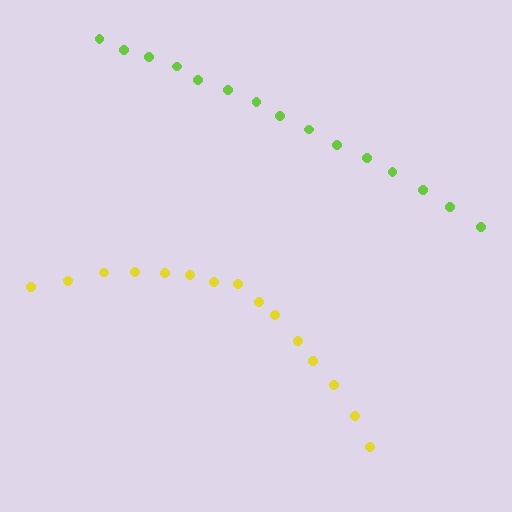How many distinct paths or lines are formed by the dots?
There are 2 distinct paths.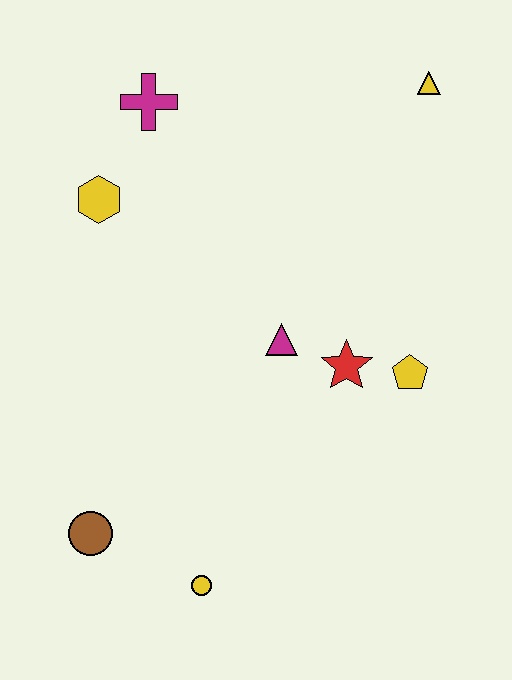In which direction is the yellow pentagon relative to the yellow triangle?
The yellow pentagon is below the yellow triangle.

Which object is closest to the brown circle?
The yellow circle is closest to the brown circle.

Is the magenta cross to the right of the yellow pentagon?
No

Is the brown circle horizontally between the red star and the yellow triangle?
No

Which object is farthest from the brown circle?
The yellow triangle is farthest from the brown circle.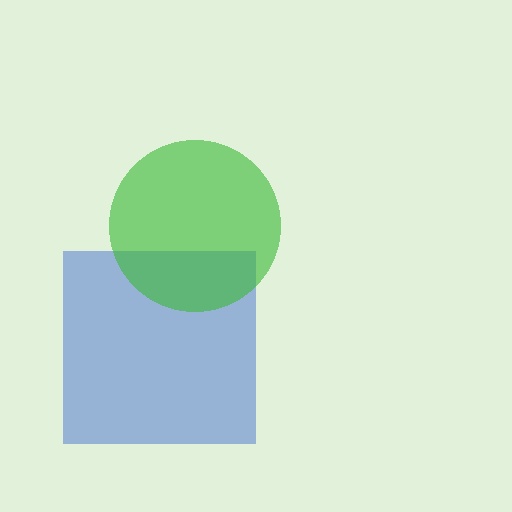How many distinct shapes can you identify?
There are 2 distinct shapes: a blue square, a green circle.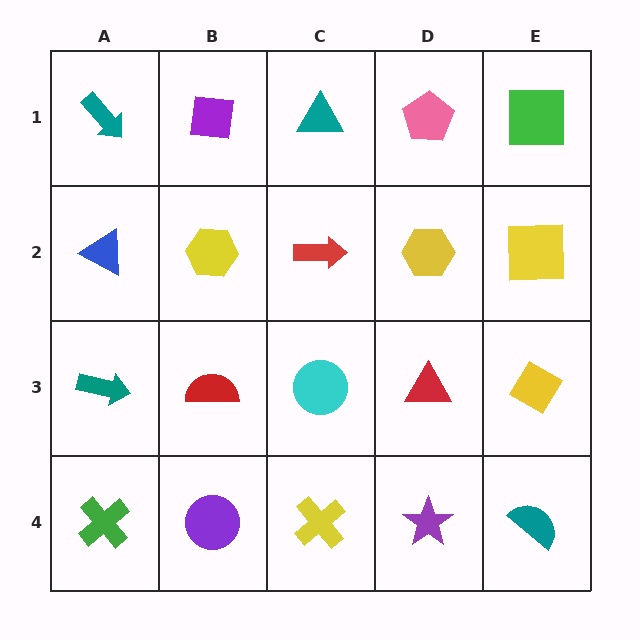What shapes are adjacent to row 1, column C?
A red arrow (row 2, column C), a purple square (row 1, column B), a pink pentagon (row 1, column D).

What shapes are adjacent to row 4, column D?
A red triangle (row 3, column D), a yellow cross (row 4, column C), a teal semicircle (row 4, column E).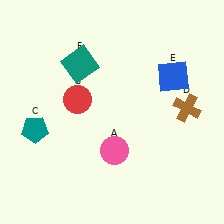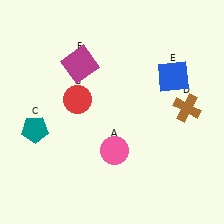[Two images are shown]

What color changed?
The square (F) changed from teal in Image 1 to magenta in Image 2.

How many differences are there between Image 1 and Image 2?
There is 1 difference between the two images.